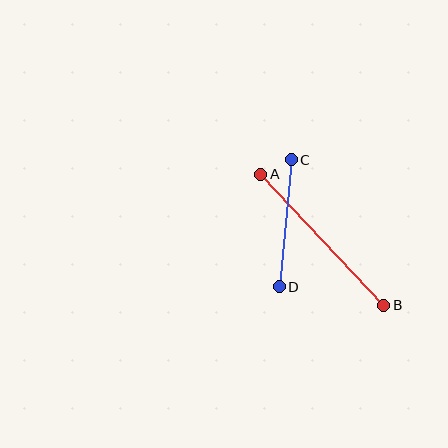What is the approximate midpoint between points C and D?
The midpoint is at approximately (285, 223) pixels.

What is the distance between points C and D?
The distance is approximately 128 pixels.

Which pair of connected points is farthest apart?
Points A and B are farthest apart.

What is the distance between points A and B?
The distance is approximately 180 pixels.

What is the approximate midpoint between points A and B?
The midpoint is at approximately (322, 240) pixels.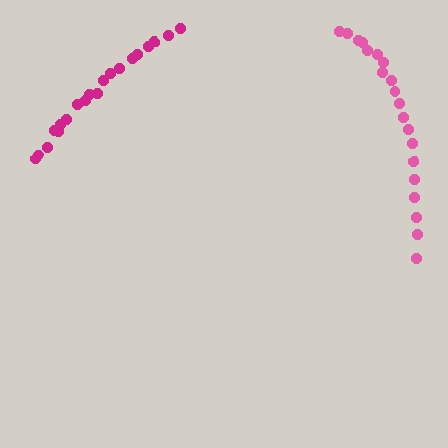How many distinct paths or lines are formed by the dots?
There are 2 distinct paths.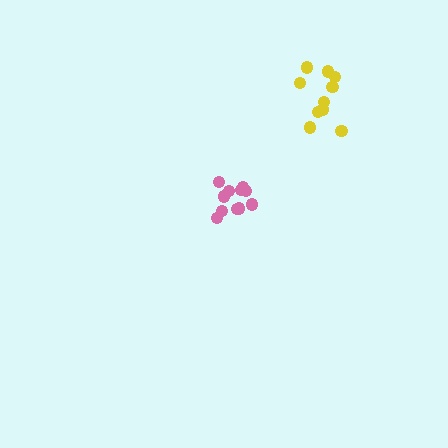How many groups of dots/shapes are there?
There are 2 groups.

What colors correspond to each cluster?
The clusters are colored: yellow, pink.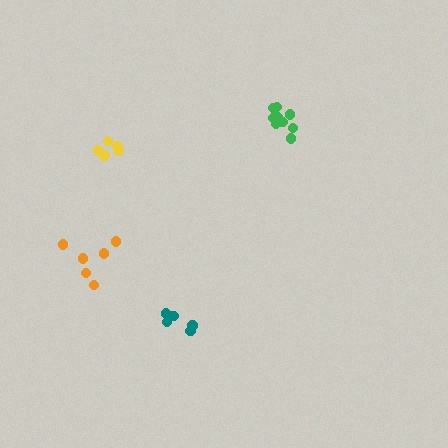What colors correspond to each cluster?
The clusters are colored: teal, orange, yellow, green.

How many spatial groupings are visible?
There are 4 spatial groupings.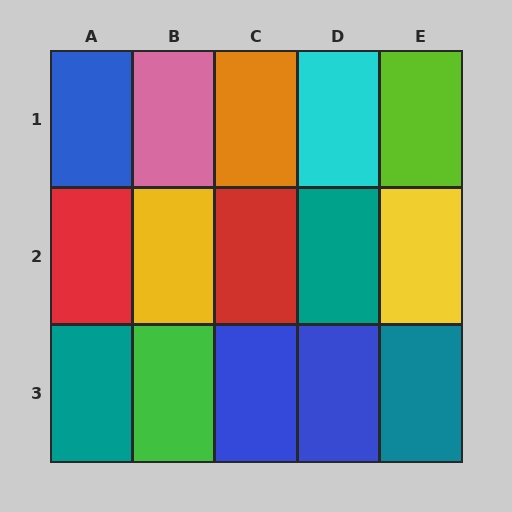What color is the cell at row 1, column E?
Lime.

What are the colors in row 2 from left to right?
Red, yellow, red, teal, yellow.